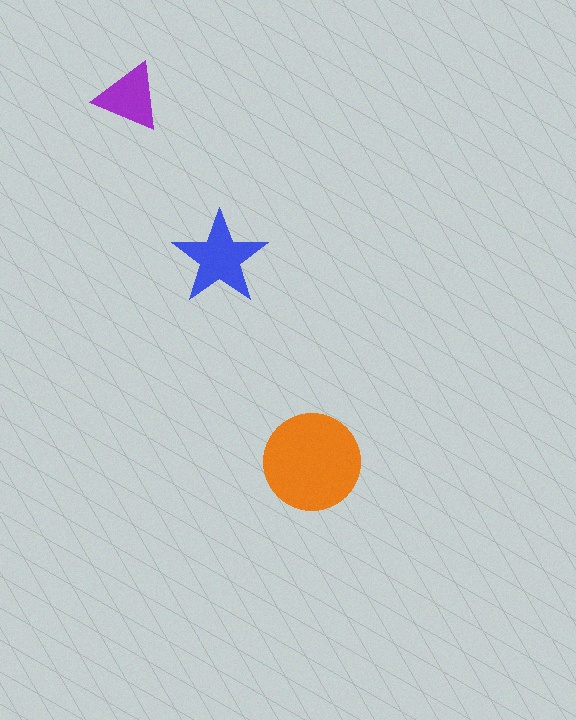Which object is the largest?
The orange circle.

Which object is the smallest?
The purple triangle.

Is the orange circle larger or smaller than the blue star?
Larger.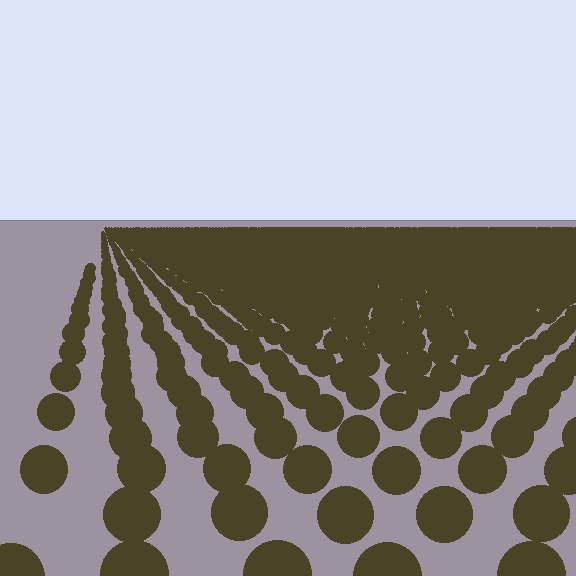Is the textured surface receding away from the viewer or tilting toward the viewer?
The surface is receding away from the viewer. Texture elements get smaller and denser toward the top.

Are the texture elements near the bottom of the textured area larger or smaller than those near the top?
Larger. Near the bottom, elements are closer to the viewer and appear at a bigger on-screen size.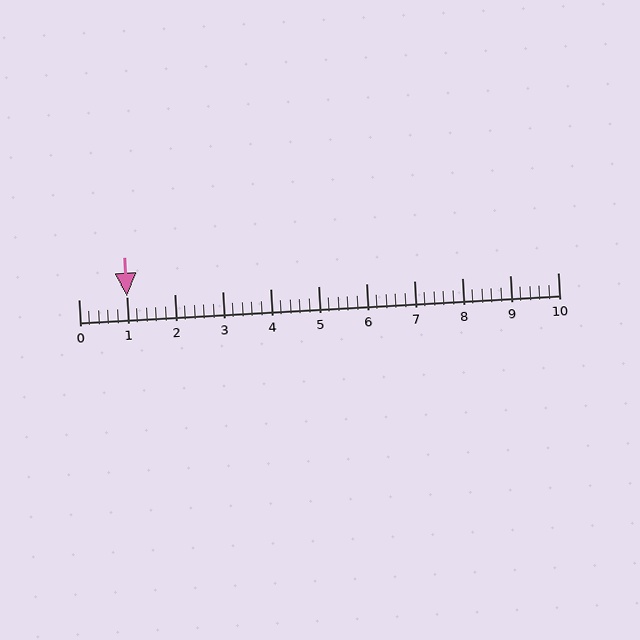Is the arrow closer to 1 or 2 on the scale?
The arrow is closer to 1.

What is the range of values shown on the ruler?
The ruler shows values from 0 to 10.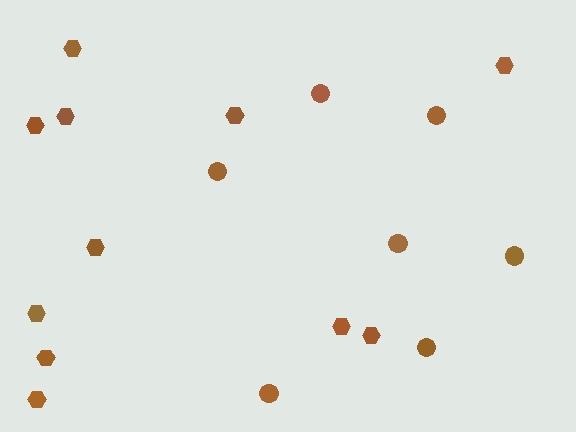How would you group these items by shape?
There are 2 groups: one group of circles (7) and one group of hexagons (11).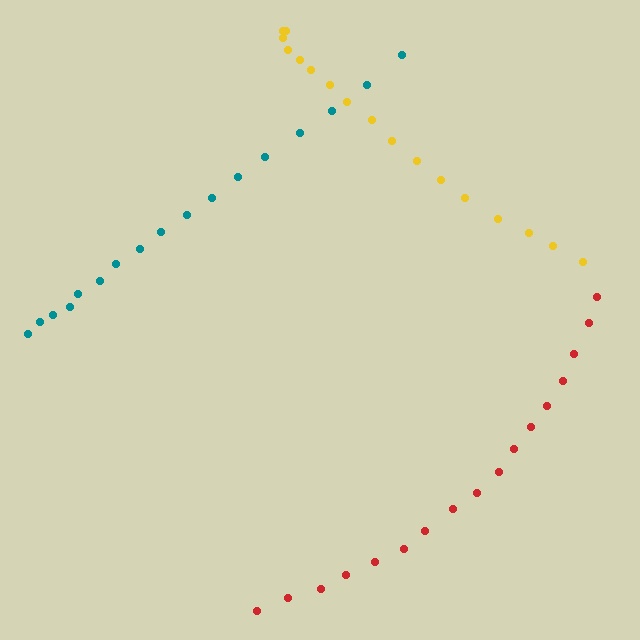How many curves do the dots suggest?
There are 3 distinct paths.